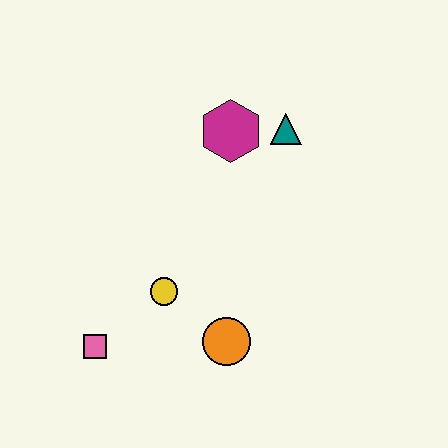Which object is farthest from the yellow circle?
The teal triangle is farthest from the yellow circle.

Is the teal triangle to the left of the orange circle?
No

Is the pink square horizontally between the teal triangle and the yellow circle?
No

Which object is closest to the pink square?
The yellow circle is closest to the pink square.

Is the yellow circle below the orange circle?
No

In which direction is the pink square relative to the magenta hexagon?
The pink square is below the magenta hexagon.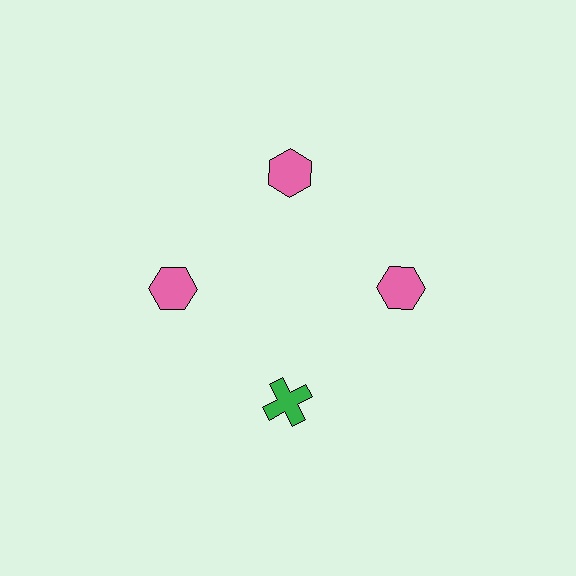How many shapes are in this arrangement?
There are 4 shapes arranged in a ring pattern.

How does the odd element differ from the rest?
It differs in both color (green instead of pink) and shape (cross instead of hexagon).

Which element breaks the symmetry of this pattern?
The green cross at roughly the 6 o'clock position breaks the symmetry. All other shapes are pink hexagons.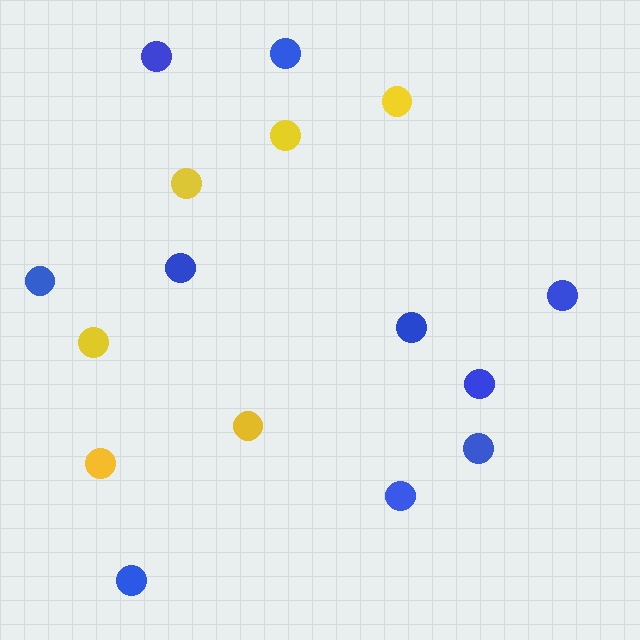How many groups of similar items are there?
There are 2 groups: one group of yellow circles (6) and one group of blue circles (10).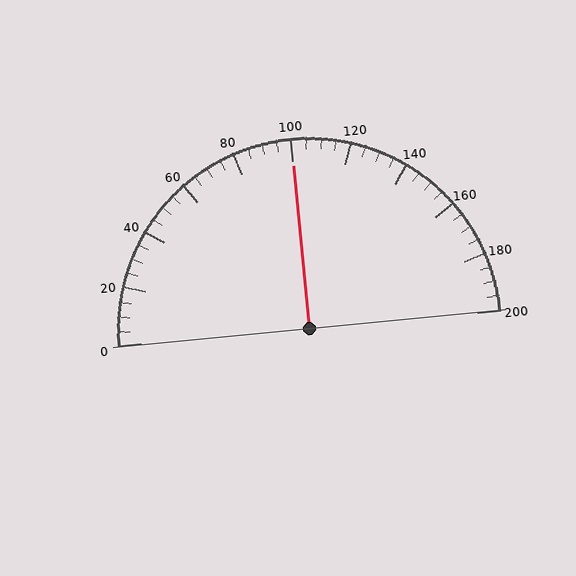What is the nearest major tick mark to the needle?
The nearest major tick mark is 100.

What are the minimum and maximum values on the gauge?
The gauge ranges from 0 to 200.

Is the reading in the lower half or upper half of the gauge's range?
The reading is in the upper half of the range (0 to 200).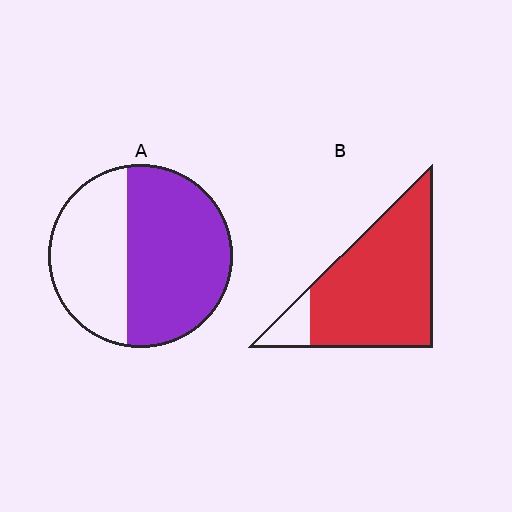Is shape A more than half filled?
Yes.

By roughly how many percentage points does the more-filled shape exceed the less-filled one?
By roughly 30 percentage points (B over A).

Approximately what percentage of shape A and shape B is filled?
A is approximately 60% and B is approximately 90%.